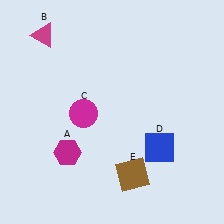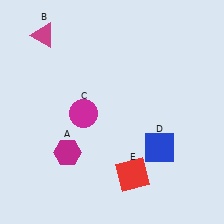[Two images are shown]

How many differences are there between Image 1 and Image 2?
There is 1 difference between the two images.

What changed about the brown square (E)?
In Image 1, E is brown. In Image 2, it changed to red.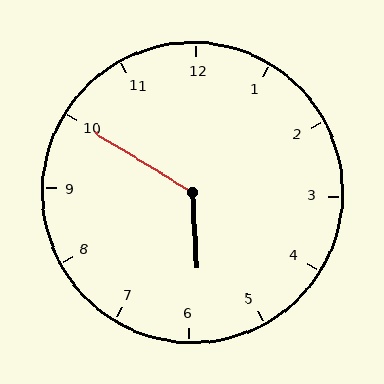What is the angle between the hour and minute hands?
Approximately 125 degrees.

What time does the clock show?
5:50.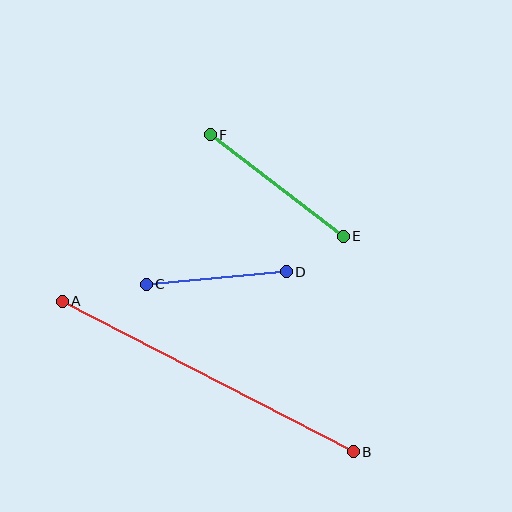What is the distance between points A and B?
The distance is approximately 327 pixels.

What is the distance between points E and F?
The distance is approximately 167 pixels.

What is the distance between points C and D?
The distance is approximately 140 pixels.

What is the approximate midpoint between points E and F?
The midpoint is at approximately (277, 185) pixels.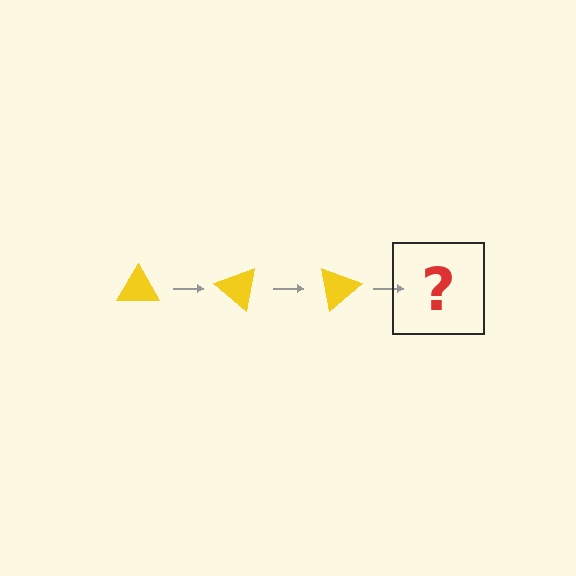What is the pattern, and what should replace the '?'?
The pattern is that the triangle rotates 40 degrees each step. The '?' should be a yellow triangle rotated 120 degrees.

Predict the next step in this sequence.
The next step is a yellow triangle rotated 120 degrees.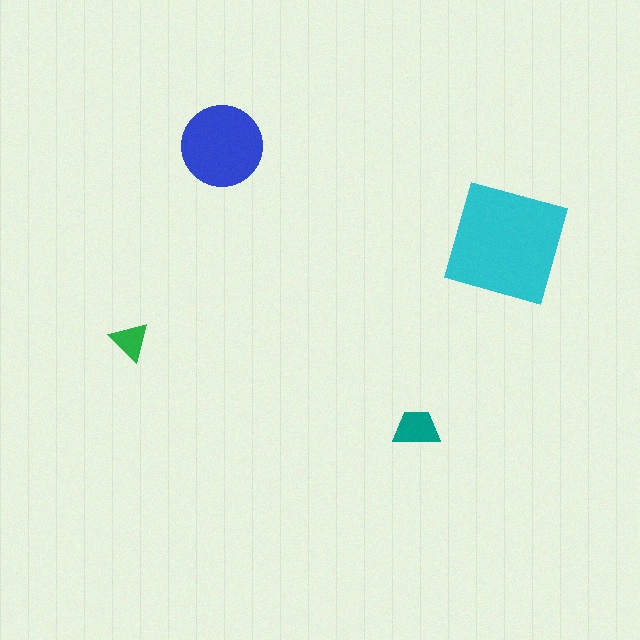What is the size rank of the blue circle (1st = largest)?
2nd.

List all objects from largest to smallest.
The cyan square, the blue circle, the teal trapezoid, the green triangle.